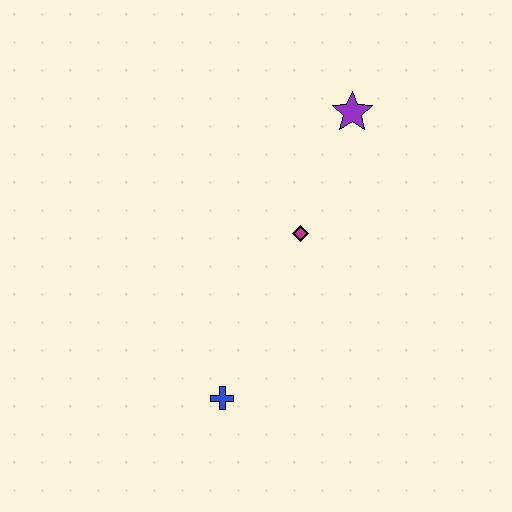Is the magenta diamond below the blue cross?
No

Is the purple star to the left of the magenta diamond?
No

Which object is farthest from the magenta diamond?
The blue cross is farthest from the magenta diamond.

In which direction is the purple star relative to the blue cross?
The purple star is above the blue cross.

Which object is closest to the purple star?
The magenta diamond is closest to the purple star.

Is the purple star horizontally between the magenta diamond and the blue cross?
No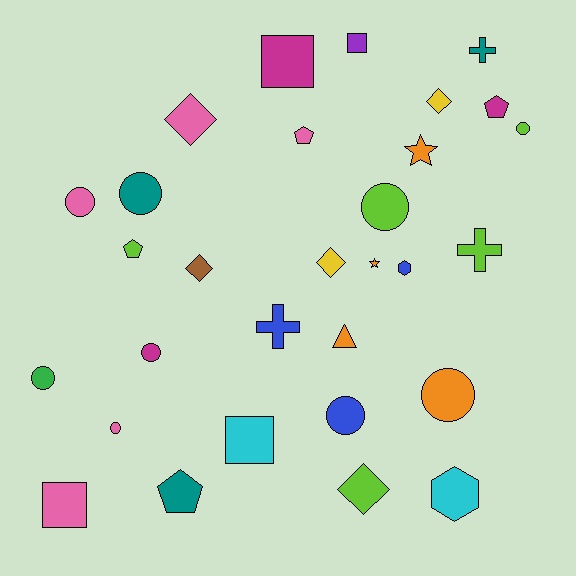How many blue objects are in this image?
There are 3 blue objects.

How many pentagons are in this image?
There are 4 pentagons.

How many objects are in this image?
There are 30 objects.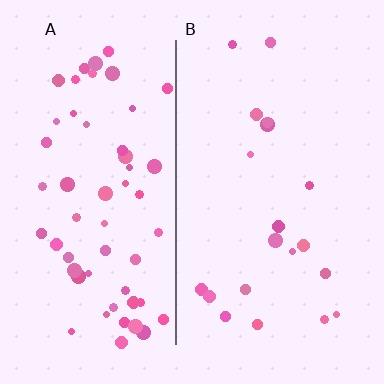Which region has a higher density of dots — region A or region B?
A (the left).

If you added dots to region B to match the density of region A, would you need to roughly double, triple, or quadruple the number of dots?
Approximately triple.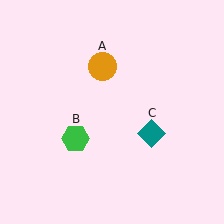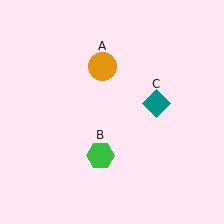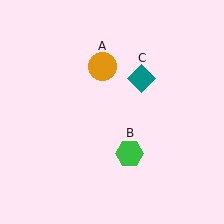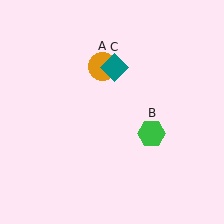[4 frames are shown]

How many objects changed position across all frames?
2 objects changed position: green hexagon (object B), teal diamond (object C).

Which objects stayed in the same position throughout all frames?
Orange circle (object A) remained stationary.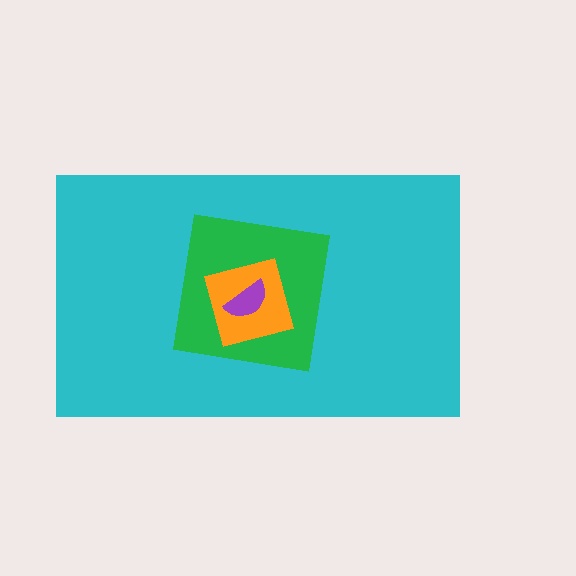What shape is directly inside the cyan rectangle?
The green square.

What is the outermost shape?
The cyan rectangle.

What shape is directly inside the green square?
The orange square.